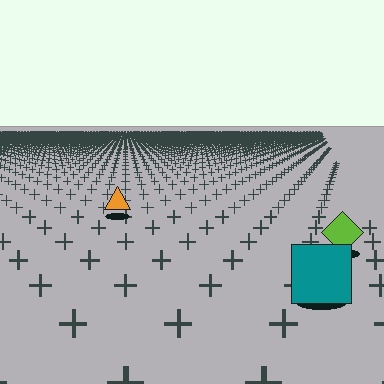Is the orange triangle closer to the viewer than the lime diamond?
No. The lime diamond is closer — you can tell from the texture gradient: the ground texture is coarser near it.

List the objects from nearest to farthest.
From nearest to farthest: the teal square, the lime diamond, the orange triangle.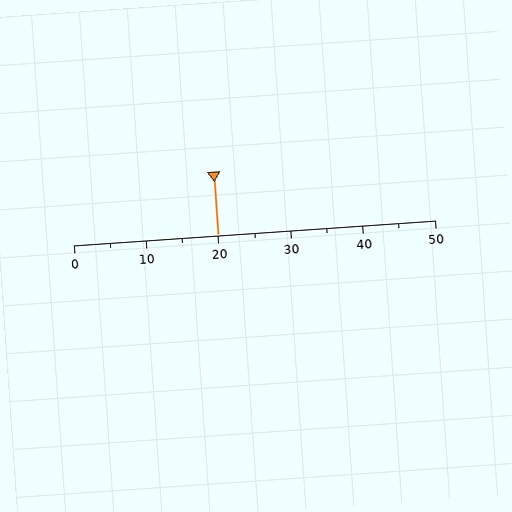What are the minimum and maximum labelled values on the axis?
The axis runs from 0 to 50.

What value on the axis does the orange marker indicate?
The marker indicates approximately 20.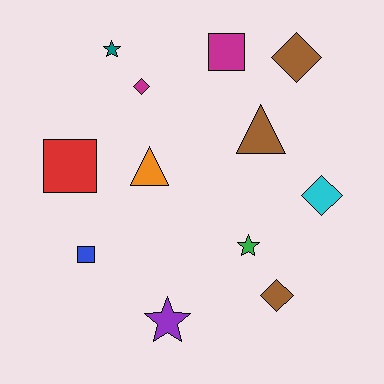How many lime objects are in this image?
There are no lime objects.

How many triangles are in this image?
There are 2 triangles.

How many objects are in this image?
There are 12 objects.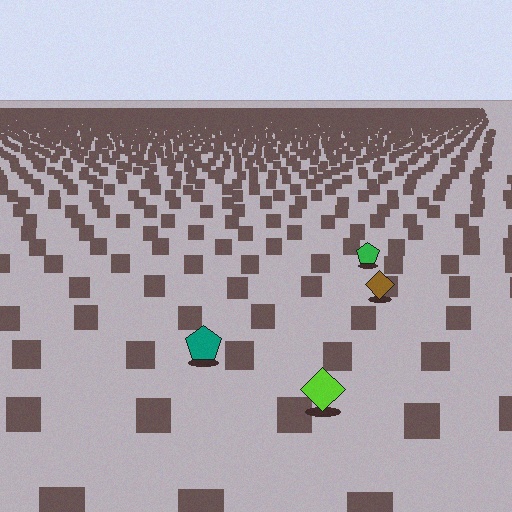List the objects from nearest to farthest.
From nearest to farthest: the lime diamond, the teal pentagon, the brown diamond, the green pentagon.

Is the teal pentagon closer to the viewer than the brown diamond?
Yes. The teal pentagon is closer — you can tell from the texture gradient: the ground texture is coarser near it.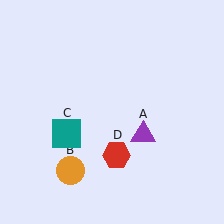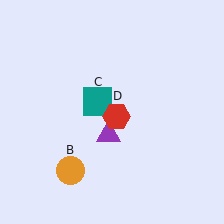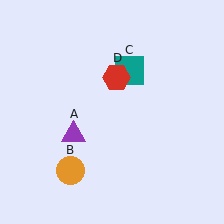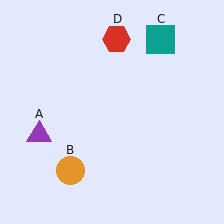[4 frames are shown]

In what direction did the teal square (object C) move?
The teal square (object C) moved up and to the right.